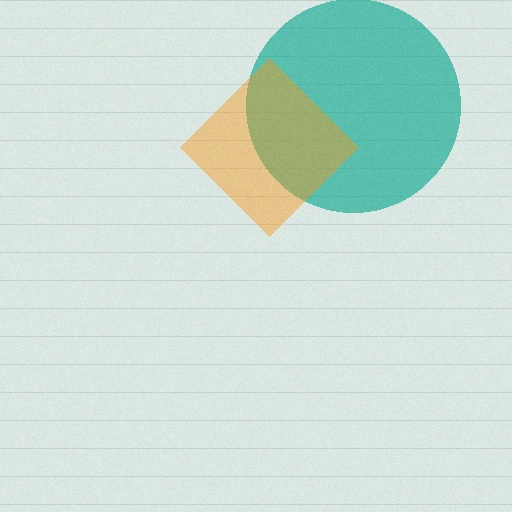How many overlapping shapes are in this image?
There are 2 overlapping shapes in the image.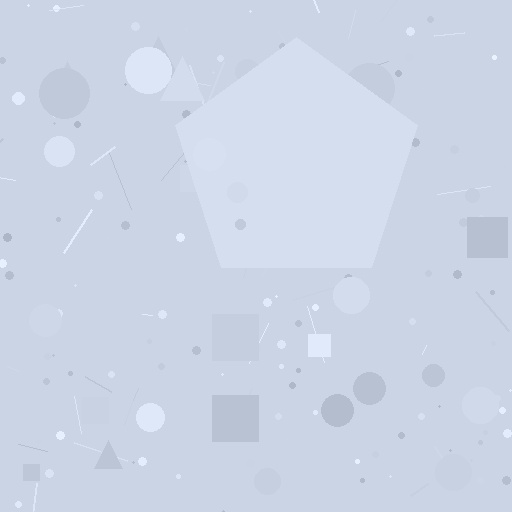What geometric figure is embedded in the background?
A pentagon is embedded in the background.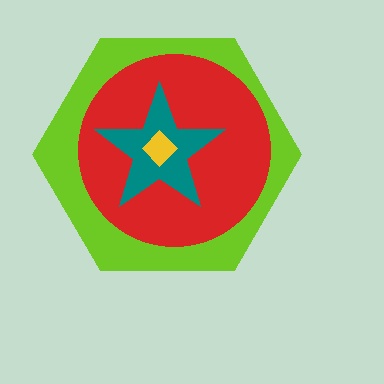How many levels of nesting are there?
4.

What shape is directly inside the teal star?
The yellow diamond.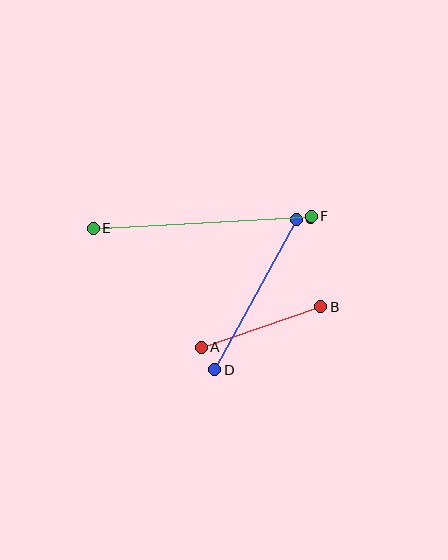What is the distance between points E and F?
The distance is approximately 218 pixels.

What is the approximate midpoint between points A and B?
The midpoint is at approximately (261, 327) pixels.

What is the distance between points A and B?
The distance is approximately 126 pixels.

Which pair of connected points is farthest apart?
Points E and F are farthest apart.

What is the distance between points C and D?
The distance is approximately 171 pixels.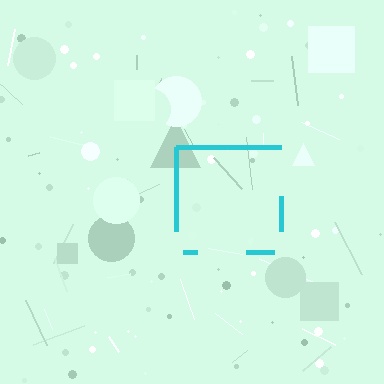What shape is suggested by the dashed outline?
The dashed outline suggests a square.